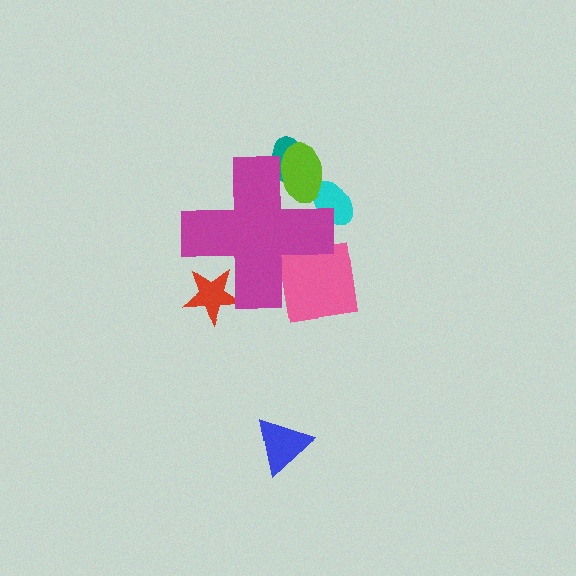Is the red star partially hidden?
Yes, the red star is partially hidden behind the magenta cross.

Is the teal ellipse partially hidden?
Yes, the teal ellipse is partially hidden behind the magenta cross.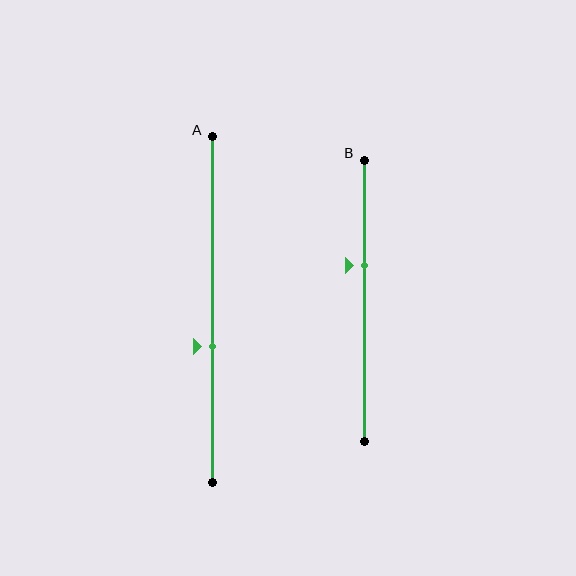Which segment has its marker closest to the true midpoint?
Segment A has its marker closest to the true midpoint.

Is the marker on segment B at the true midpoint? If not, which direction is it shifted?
No, the marker on segment B is shifted upward by about 13% of the segment length.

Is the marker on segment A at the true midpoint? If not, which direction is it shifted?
No, the marker on segment A is shifted downward by about 11% of the segment length.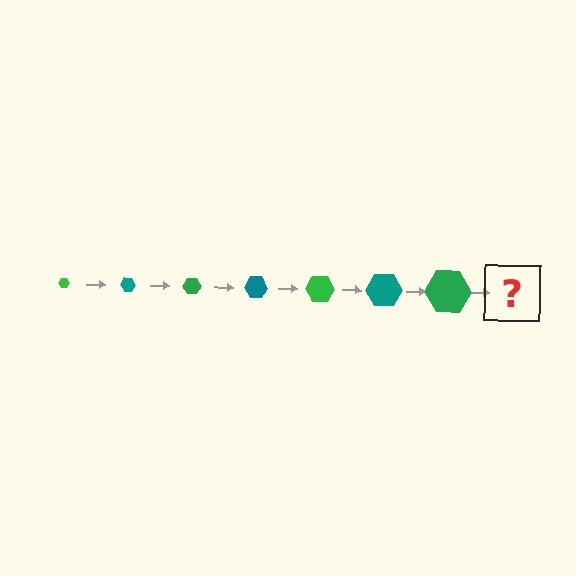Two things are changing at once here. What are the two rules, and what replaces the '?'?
The two rules are that the hexagon grows larger each step and the color cycles through green and teal. The '?' should be a teal hexagon, larger than the previous one.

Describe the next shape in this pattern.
It should be a teal hexagon, larger than the previous one.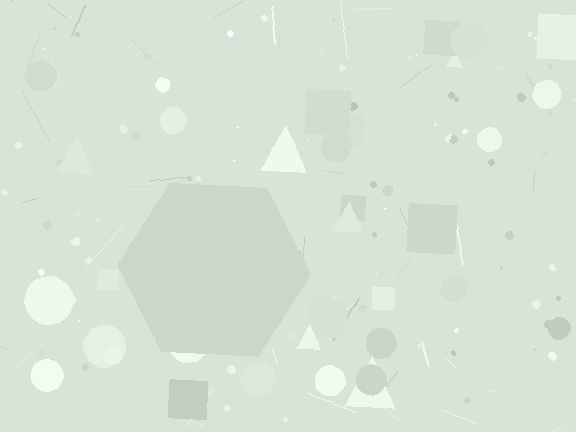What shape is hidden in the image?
A hexagon is hidden in the image.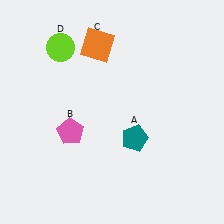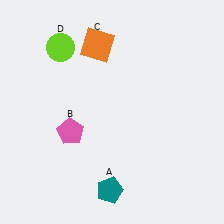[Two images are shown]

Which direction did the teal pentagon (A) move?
The teal pentagon (A) moved down.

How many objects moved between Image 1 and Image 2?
1 object moved between the two images.